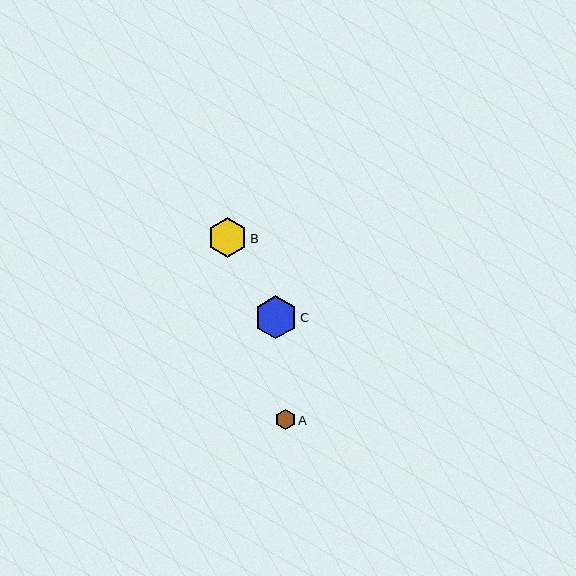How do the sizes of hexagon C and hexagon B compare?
Hexagon C and hexagon B are approximately the same size.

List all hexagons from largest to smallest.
From largest to smallest: C, B, A.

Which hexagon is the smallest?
Hexagon A is the smallest with a size of approximately 20 pixels.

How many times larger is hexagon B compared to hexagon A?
Hexagon B is approximately 2.0 times the size of hexagon A.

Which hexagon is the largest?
Hexagon C is the largest with a size of approximately 43 pixels.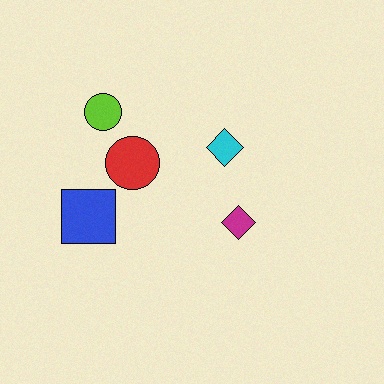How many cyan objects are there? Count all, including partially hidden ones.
There is 1 cyan object.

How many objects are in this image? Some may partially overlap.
There are 5 objects.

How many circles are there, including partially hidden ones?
There are 2 circles.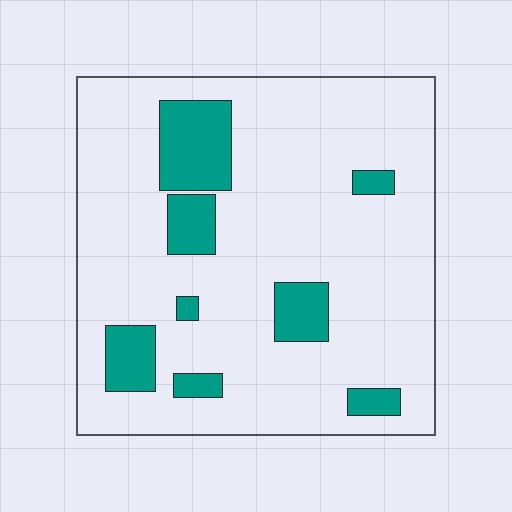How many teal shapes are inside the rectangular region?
8.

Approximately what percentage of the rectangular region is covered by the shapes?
Approximately 15%.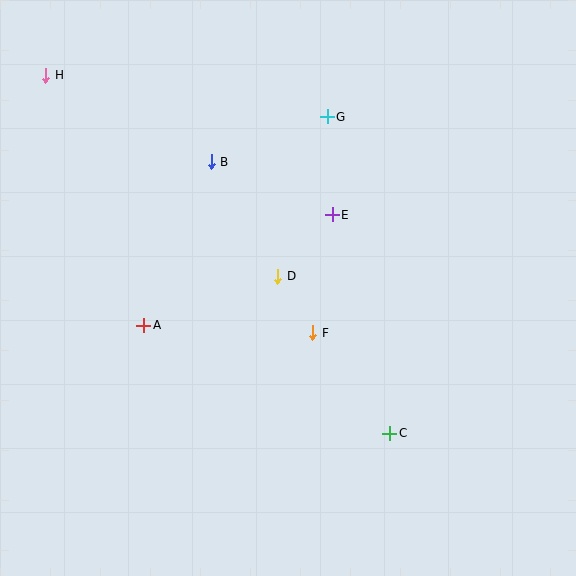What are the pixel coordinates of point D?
Point D is at (278, 276).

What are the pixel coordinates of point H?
Point H is at (46, 75).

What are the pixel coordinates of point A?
Point A is at (144, 325).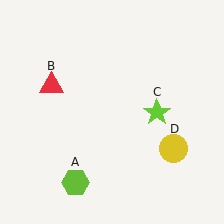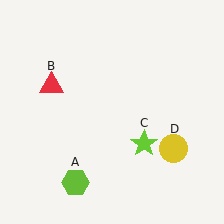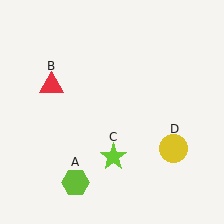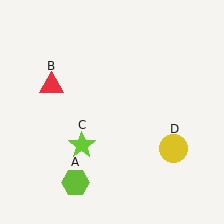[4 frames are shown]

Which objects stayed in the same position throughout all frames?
Lime hexagon (object A) and red triangle (object B) and yellow circle (object D) remained stationary.